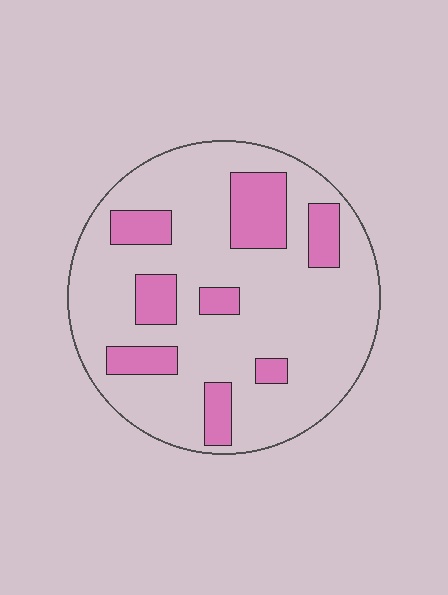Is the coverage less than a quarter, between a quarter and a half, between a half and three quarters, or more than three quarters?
Less than a quarter.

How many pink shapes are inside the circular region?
8.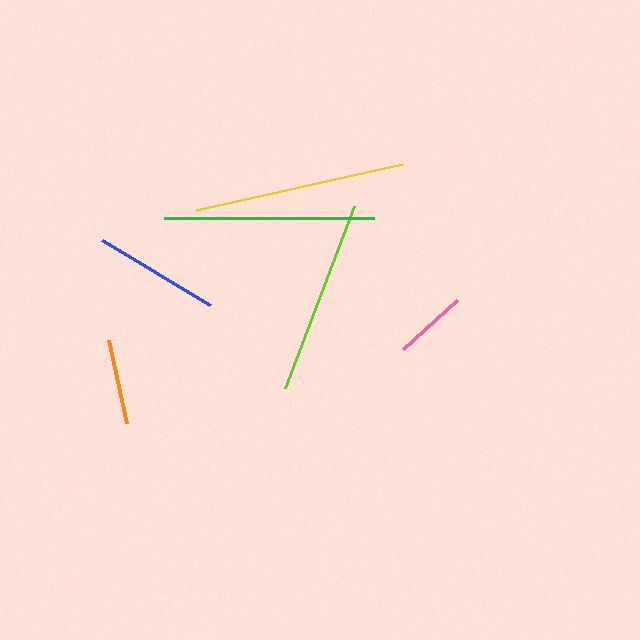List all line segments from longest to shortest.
From longest to shortest: yellow, green, lime, blue, orange, pink.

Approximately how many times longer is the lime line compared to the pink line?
The lime line is approximately 2.7 times the length of the pink line.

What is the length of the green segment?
The green segment is approximately 211 pixels long.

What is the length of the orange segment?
The orange segment is approximately 85 pixels long.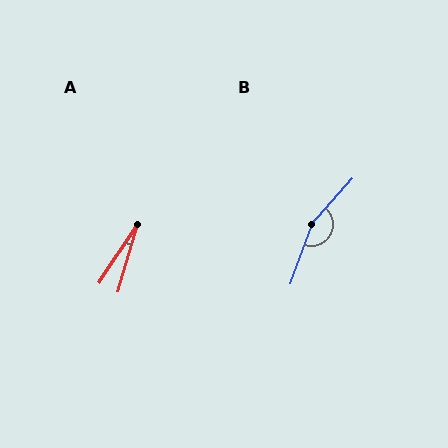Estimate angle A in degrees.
Approximately 17 degrees.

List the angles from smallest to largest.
A (17°), B (158°).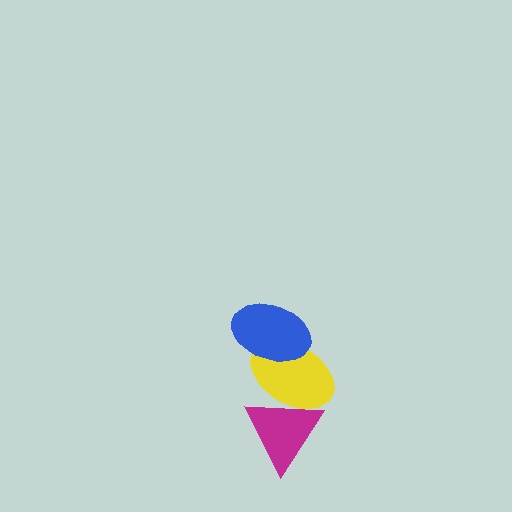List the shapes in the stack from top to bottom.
From top to bottom: the blue ellipse, the yellow ellipse, the magenta triangle.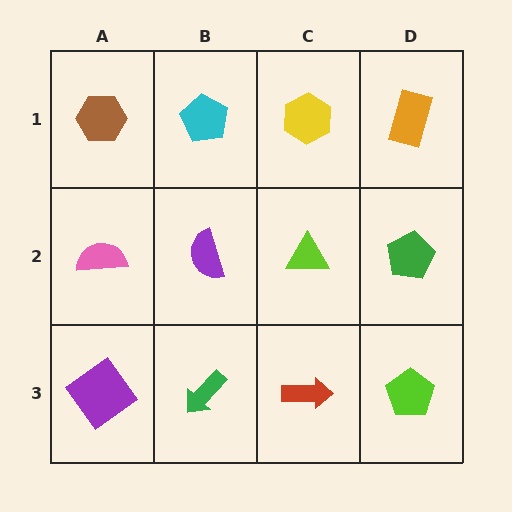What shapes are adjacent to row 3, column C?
A lime triangle (row 2, column C), a green arrow (row 3, column B), a lime pentagon (row 3, column D).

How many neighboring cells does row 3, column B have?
3.